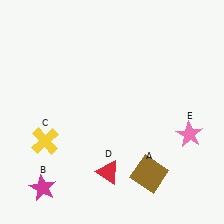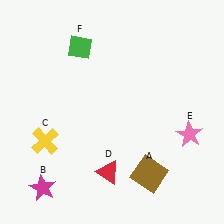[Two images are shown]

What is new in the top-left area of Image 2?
A green diamond (F) was added in the top-left area of Image 2.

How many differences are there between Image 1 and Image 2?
There is 1 difference between the two images.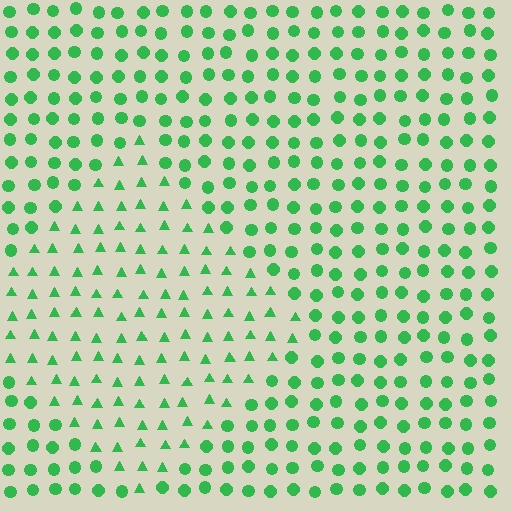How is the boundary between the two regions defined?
The boundary is defined by a change in element shape: triangles inside vs. circles outside. All elements share the same color and spacing.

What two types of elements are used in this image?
The image uses triangles inside the diamond region and circles outside it.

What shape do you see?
I see a diamond.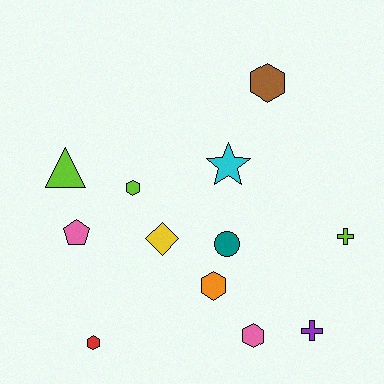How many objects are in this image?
There are 12 objects.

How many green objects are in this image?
There are no green objects.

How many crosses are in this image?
There are 2 crosses.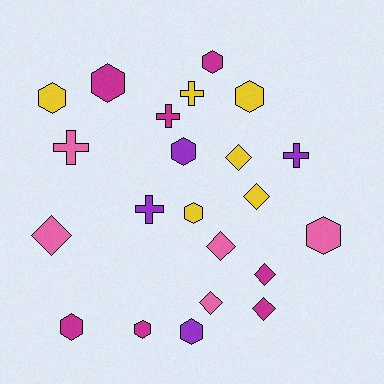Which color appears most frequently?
Magenta, with 7 objects.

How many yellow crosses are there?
There is 1 yellow cross.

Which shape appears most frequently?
Hexagon, with 10 objects.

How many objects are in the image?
There are 22 objects.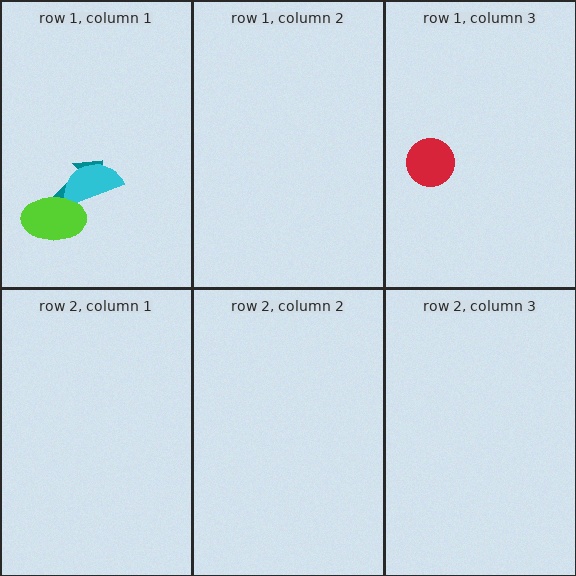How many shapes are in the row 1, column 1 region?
3.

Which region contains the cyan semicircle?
The row 1, column 1 region.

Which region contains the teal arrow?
The row 1, column 1 region.